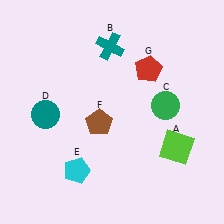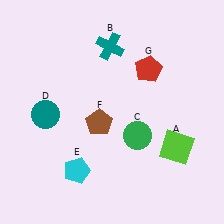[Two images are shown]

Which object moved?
The green circle (C) moved down.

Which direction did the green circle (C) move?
The green circle (C) moved down.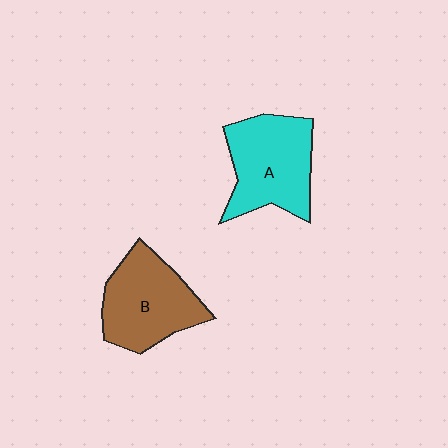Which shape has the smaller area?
Shape B (brown).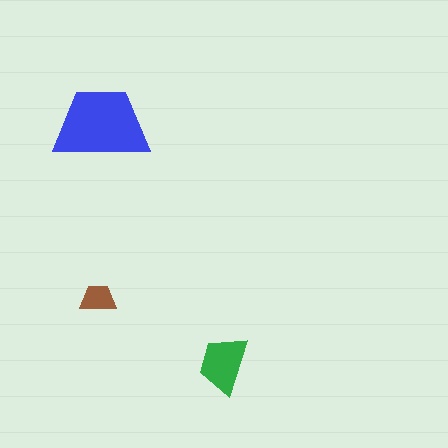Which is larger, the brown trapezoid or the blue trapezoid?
The blue one.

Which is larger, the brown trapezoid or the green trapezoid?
The green one.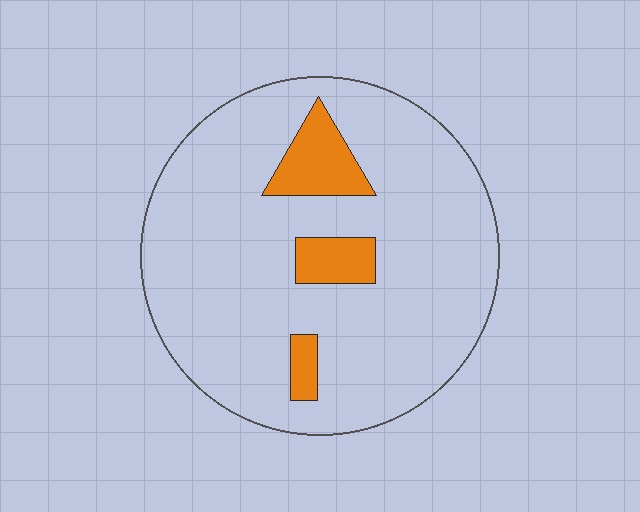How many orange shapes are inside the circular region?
3.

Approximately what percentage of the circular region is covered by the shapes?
Approximately 10%.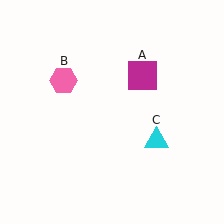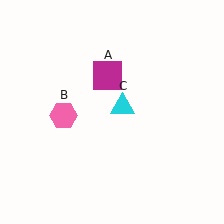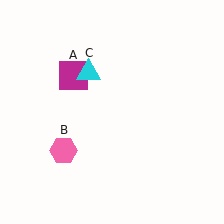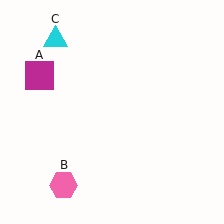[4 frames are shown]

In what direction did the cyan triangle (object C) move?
The cyan triangle (object C) moved up and to the left.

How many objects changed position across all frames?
3 objects changed position: magenta square (object A), pink hexagon (object B), cyan triangle (object C).